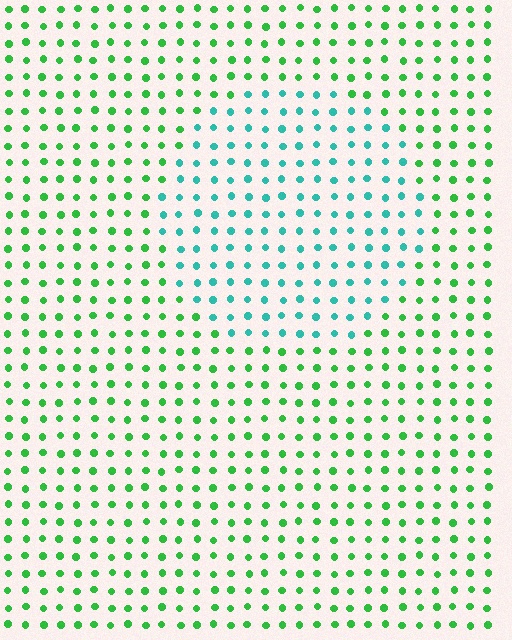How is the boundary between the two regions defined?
The boundary is defined purely by a slight shift in hue (about 46 degrees). Spacing, size, and orientation are identical on both sides.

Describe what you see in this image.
The image is filled with small green elements in a uniform arrangement. A circle-shaped region is visible where the elements are tinted to a slightly different hue, forming a subtle color boundary.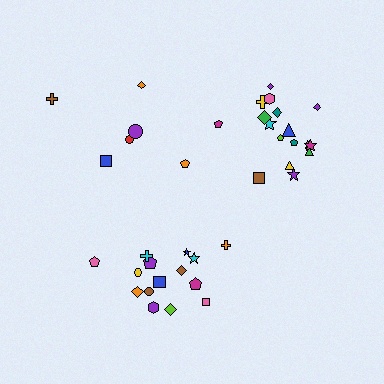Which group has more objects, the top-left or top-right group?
The top-right group.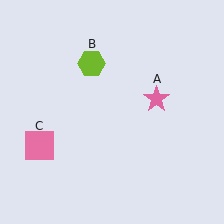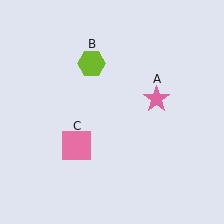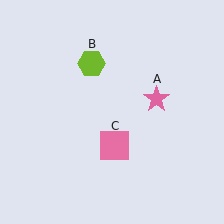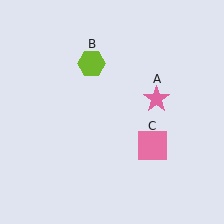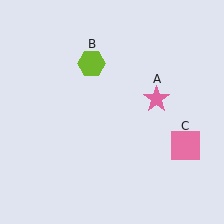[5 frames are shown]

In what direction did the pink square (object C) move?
The pink square (object C) moved right.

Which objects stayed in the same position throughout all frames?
Pink star (object A) and lime hexagon (object B) remained stationary.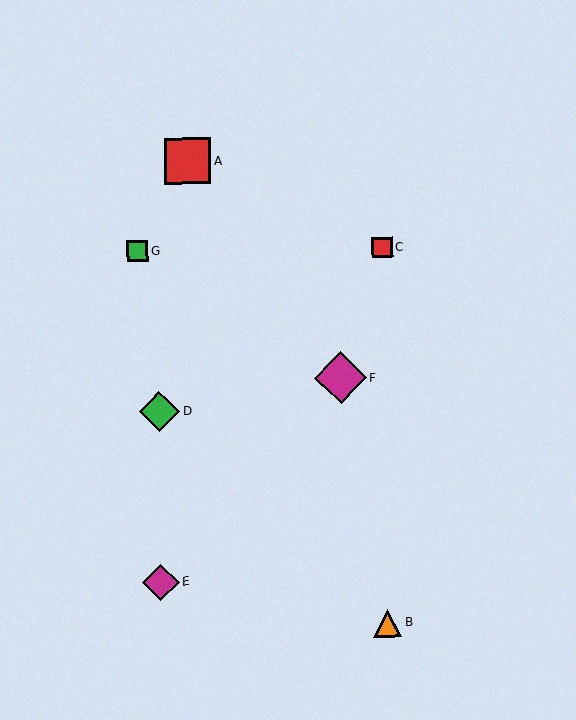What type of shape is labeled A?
Shape A is a red square.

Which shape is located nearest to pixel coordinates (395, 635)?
The orange triangle (labeled B) at (387, 623) is nearest to that location.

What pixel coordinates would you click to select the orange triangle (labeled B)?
Click at (387, 623) to select the orange triangle B.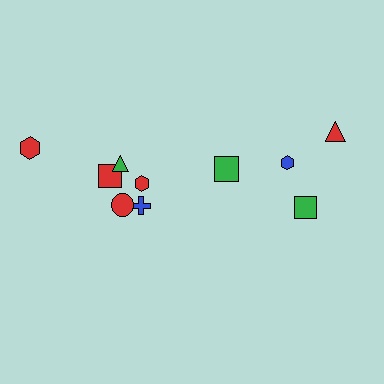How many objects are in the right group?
There are 4 objects.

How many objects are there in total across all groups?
There are 10 objects.